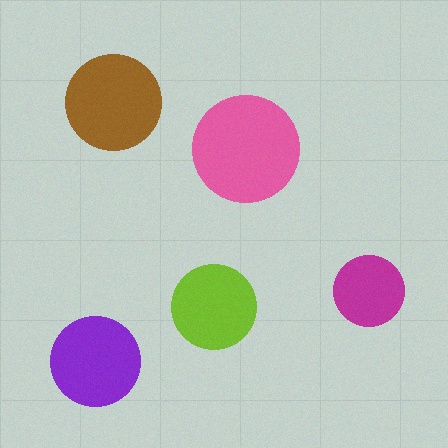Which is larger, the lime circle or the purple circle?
The purple one.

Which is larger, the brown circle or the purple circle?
The brown one.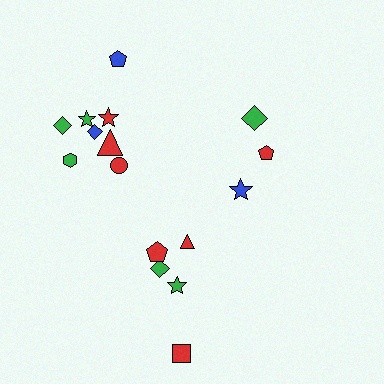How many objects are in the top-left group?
There are 8 objects.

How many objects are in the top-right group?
There are 3 objects.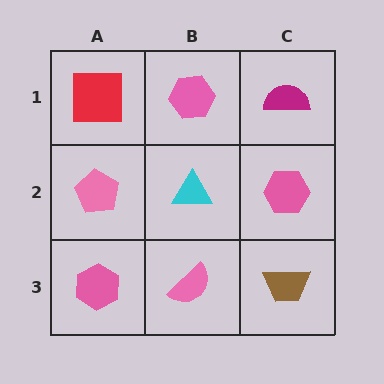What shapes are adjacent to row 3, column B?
A cyan triangle (row 2, column B), a pink hexagon (row 3, column A), a brown trapezoid (row 3, column C).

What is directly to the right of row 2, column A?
A cyan triangle.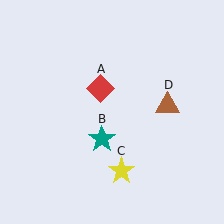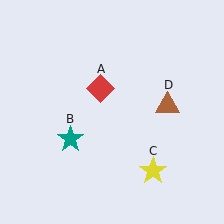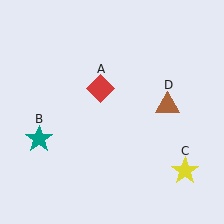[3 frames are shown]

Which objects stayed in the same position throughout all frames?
Red diamond (object A) and brown triangle (object D) remained stationary.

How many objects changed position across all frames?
2 objects changed position: teal star (object B), yellow star (object C).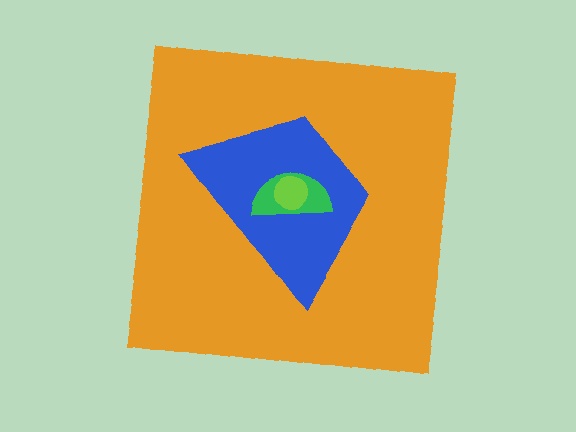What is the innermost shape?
The lime circle.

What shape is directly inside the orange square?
The blue trapezoid.